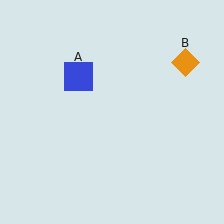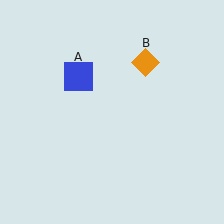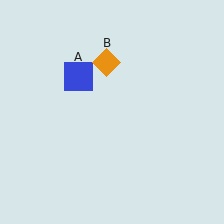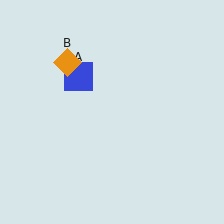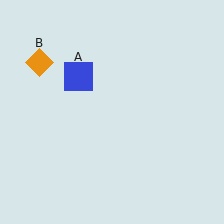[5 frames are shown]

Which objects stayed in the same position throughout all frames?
Blue square (object A) remained stationary.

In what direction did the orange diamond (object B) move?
The orange diamond (object B) moved left.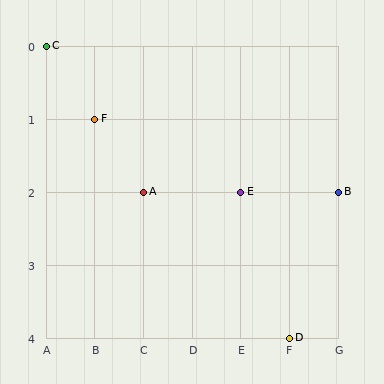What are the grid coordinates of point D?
Point D is at grid coordinates (F, 4).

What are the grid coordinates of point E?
Point E is at grid coordinates (E, 2).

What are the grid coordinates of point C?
Point C is at grid coordinates (A, 0).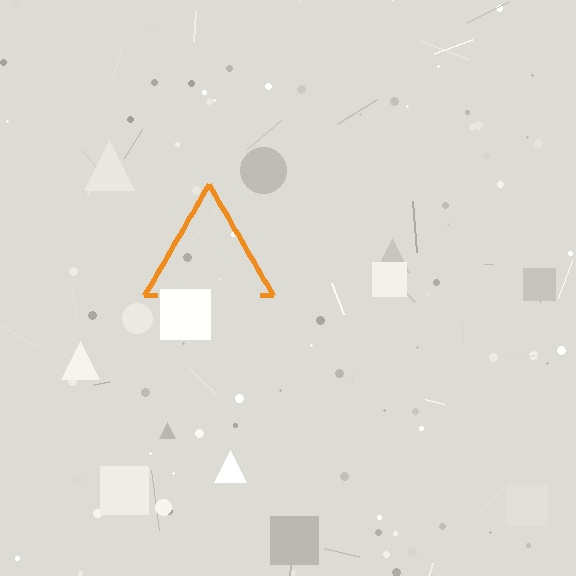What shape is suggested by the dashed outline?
The dashed outline suggests a triangle.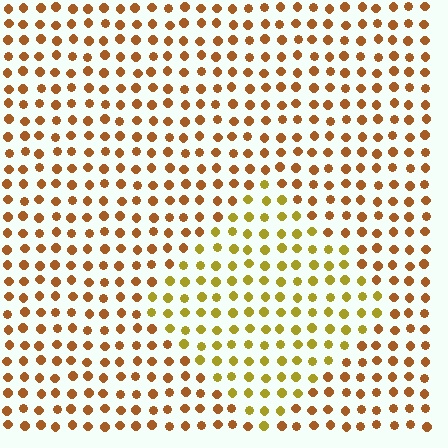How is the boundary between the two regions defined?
The boundary is defined purely by a slight shift in hue (about 30 degrees). Spacing, size, and orientation are identical on both sides.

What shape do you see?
I see a diamond.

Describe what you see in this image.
The image is filled with small brown elements in a uniform arrangement. A diamond-shaped region is visible where the elements are tinted to a slightly different hue, forming a subtle color boundary.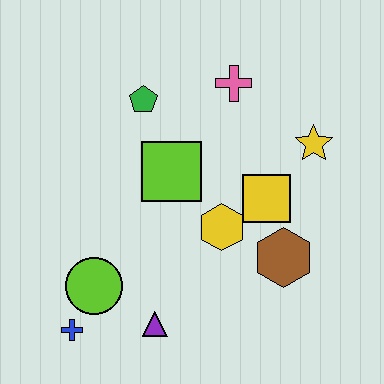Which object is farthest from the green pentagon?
The blue cross is farthest from the green pentagon.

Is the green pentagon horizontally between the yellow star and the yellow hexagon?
No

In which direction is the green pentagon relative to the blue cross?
The green pentagon is above the blue cross.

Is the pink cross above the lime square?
Yes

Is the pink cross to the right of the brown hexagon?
No